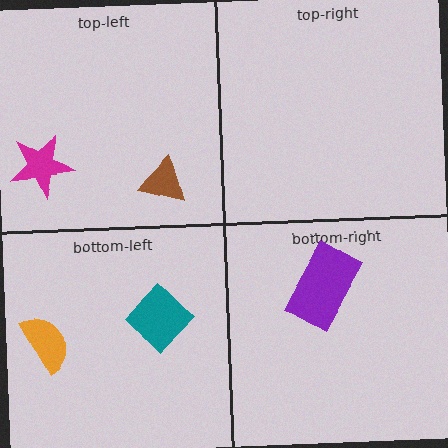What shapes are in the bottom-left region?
The orange semicircle, the teal diamond.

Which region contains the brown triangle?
The top-left region.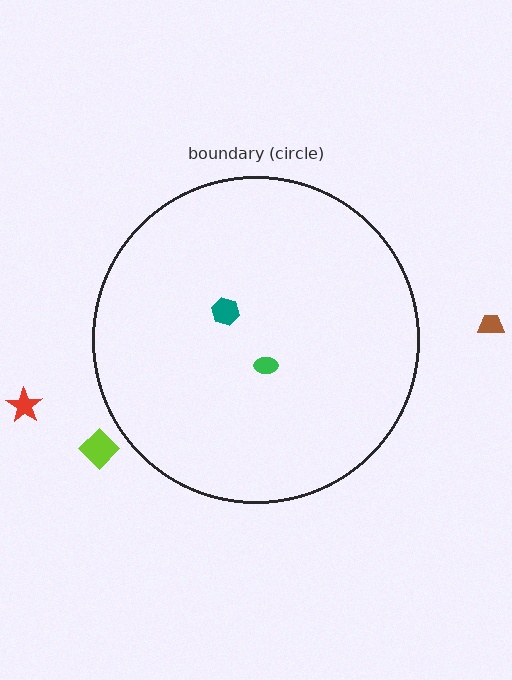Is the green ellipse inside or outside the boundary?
Inside.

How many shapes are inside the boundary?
2 inside, 3 outside.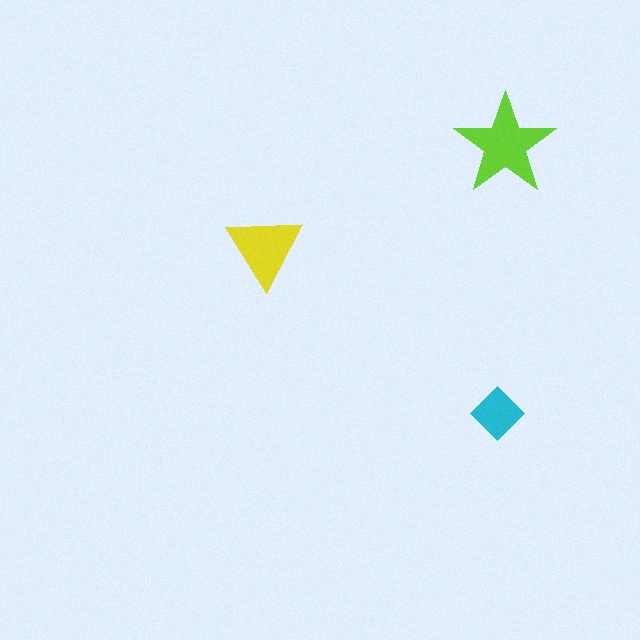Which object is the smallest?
The cyan diamond.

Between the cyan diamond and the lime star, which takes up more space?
The lime star.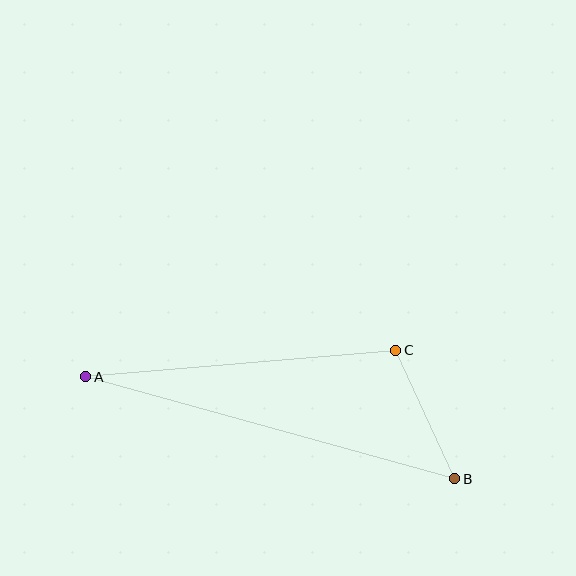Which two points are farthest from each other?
Points A and B are farthest from each other.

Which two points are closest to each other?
Points B and C are closest to each other.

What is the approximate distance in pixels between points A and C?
The distance between A and C is approximately 311 pixels.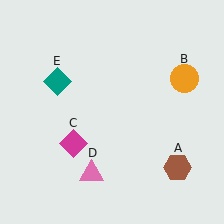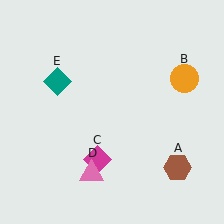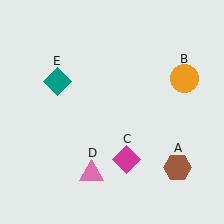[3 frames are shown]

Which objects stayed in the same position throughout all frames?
Brown hexagon (object A) and orange circle (object B) and pink triangle (object D) and teal diamond (object E) remained stationary.